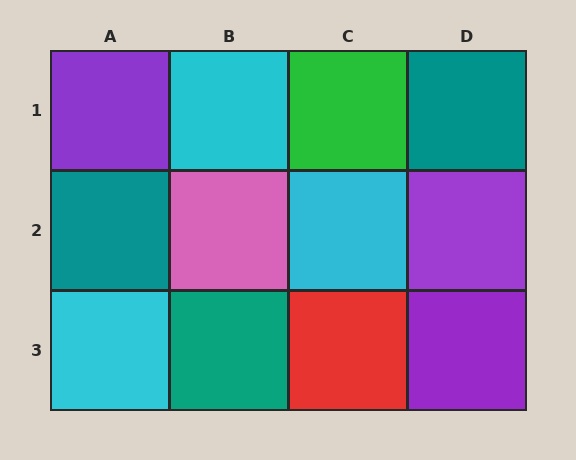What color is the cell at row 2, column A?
Teal.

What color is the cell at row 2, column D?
Purple.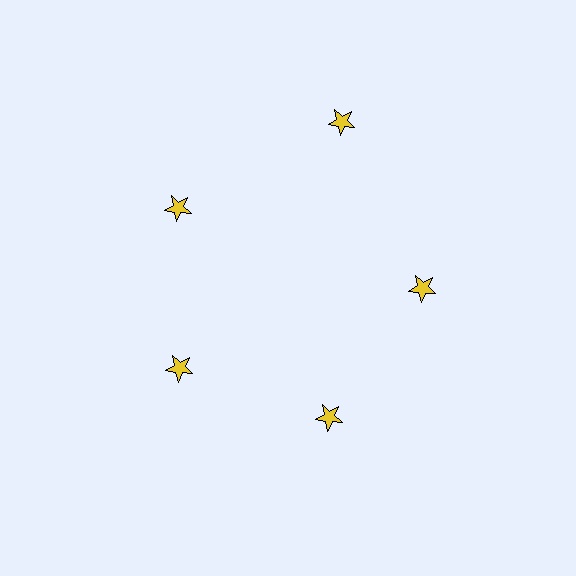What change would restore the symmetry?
The symmetry would be restored by moving it inward, back onto the ring so that all 5 stars sit at equal angles and equal distance from the center.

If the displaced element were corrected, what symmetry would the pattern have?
It would have 5-fold rotational symmetry — the pattern would map onto itself every 72 degrees.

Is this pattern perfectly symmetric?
No. The 5 yellow stars are arranged in a ring, but one element near the 1 o'clock position is pushed outward from the center, breaking the 5-fold rotational symmetry.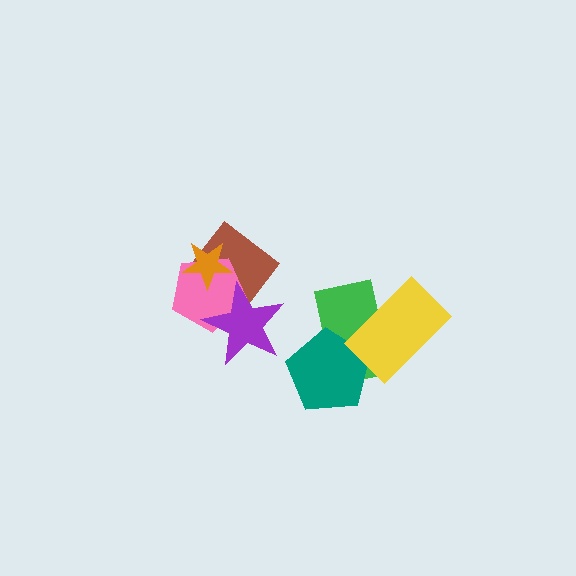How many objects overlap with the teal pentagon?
2 objects overlap with the teal pentagon.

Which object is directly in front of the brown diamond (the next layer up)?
The pink pentagon is directly in front of the brown diamond.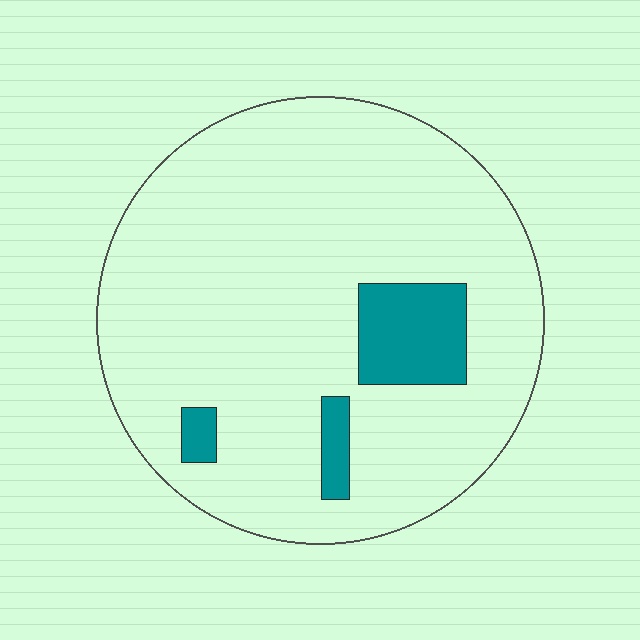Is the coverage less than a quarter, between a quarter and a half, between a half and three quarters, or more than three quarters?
Less than a quarter.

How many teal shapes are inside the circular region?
3.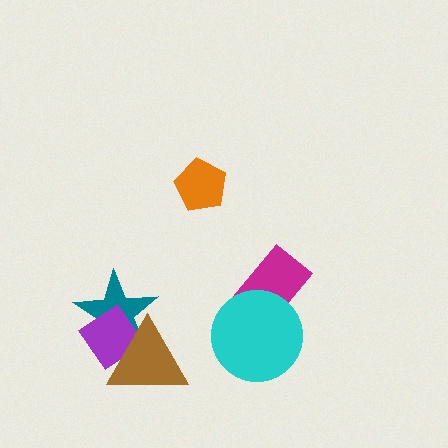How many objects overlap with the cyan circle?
1 object overlaps with the cyan circle.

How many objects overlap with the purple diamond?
2 objects overlap with the purple diamond.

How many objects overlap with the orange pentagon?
0 objects overlap with the orange pentagon.